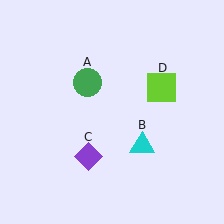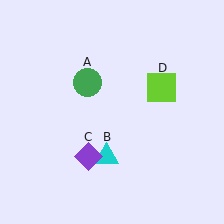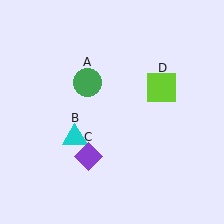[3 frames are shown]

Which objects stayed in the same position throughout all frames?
Green circle (object A) and purple diamond (object C) and lime square (object D) remained stationary.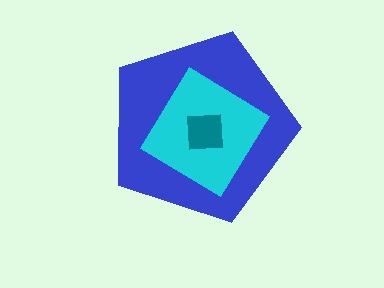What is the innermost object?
The teal square.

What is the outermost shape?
The blue pentagon.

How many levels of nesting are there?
3.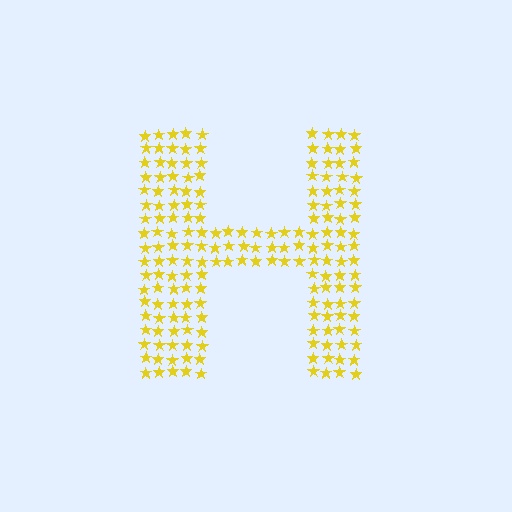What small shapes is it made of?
It is made of small stars.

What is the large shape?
The large shape is the letter H.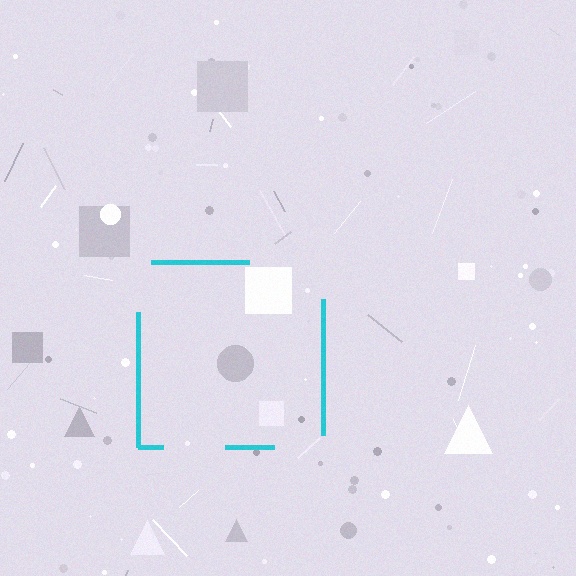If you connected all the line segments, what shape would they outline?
They would outline a square.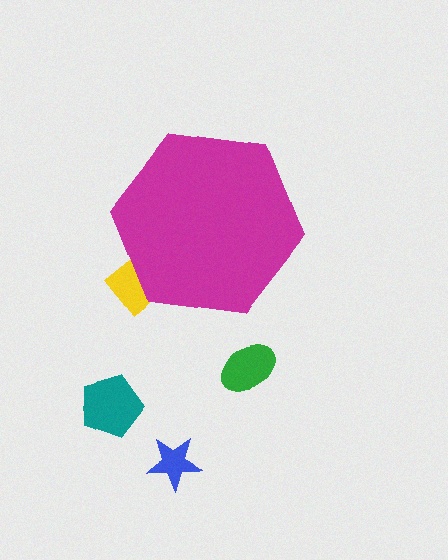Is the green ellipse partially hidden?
No, the green ellipse is fully visible.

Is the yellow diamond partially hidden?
Yes, the yellow diamond is partially hidden behind the magenta hexagon.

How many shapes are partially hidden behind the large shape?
1 shape is partially hidden.